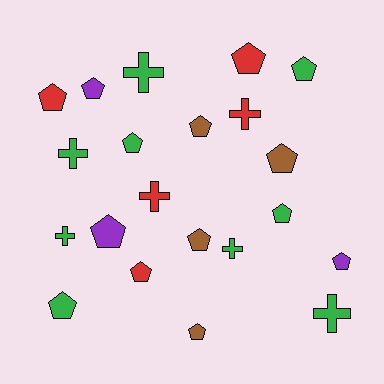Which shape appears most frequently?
Pentagon, with 14 objects.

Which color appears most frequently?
Green, with 9 objects.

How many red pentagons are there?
There are 3 red pentagons.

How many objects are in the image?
There are 21 objects.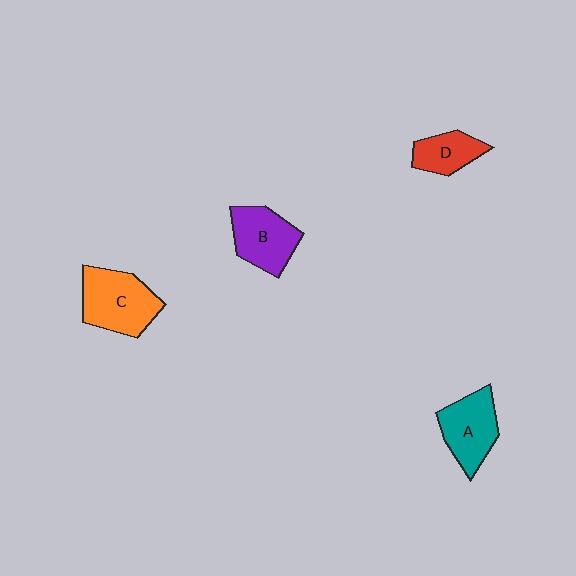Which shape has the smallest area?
Shape D (red).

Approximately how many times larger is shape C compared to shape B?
Approximately 1.2 times.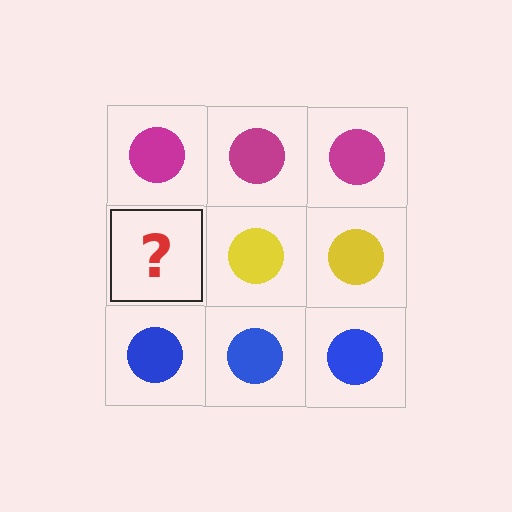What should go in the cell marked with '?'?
The missing cell should contain a yellow circle.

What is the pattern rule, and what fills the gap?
The rule is that each row has a consistent color. The gap should be filled with a yellow circle.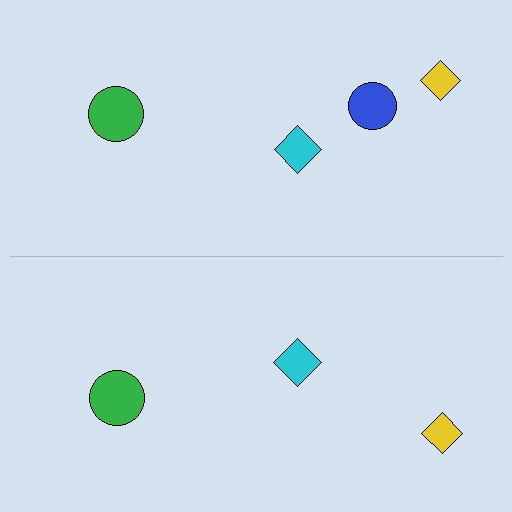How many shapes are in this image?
There are 7 shapes in this image.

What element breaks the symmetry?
A blue circle is missing from the bottom side.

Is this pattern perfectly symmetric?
No, the pattern is not perfectly symmetric. A blue circle is missing from the bottom side.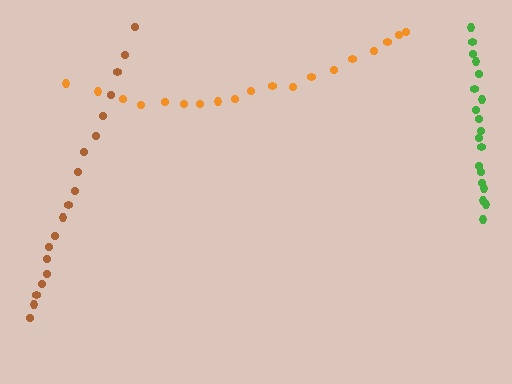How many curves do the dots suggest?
There are 3 distinct paths.